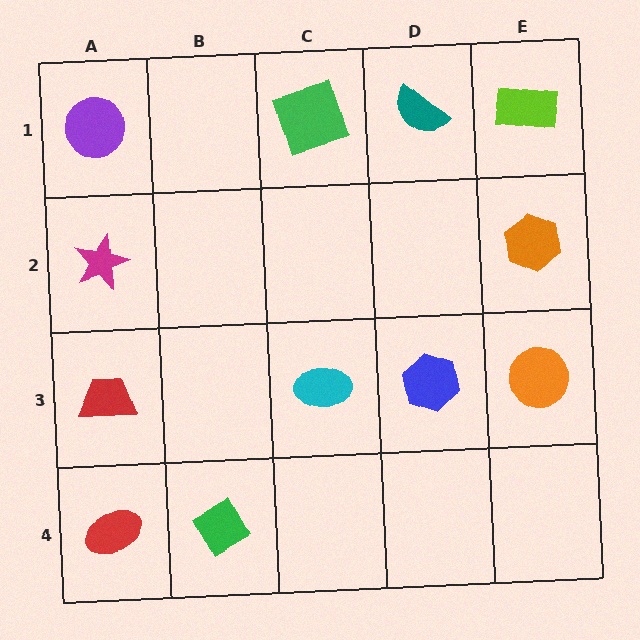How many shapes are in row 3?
4 shapes.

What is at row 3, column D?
A blue hexagon.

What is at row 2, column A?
A magenta star.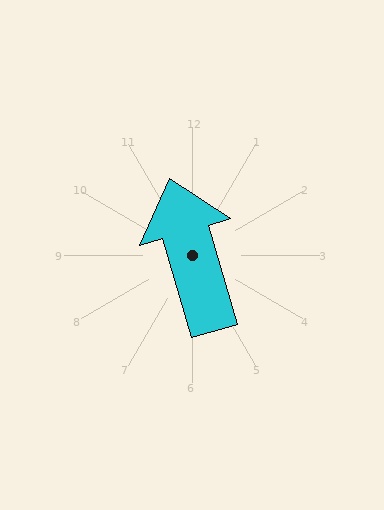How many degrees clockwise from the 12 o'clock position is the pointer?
Approximately 344 degrees.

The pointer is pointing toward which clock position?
Roughly 11 o'clock.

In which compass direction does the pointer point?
North.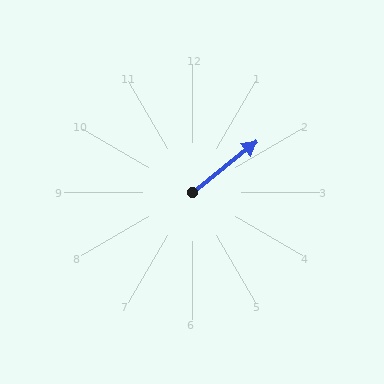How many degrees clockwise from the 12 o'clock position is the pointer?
Approximately 52 degrees.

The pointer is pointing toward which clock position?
Roughly 2 o'clock.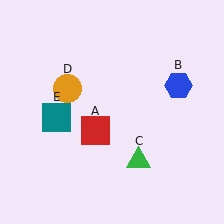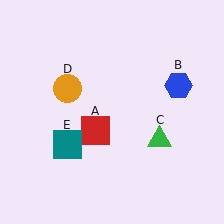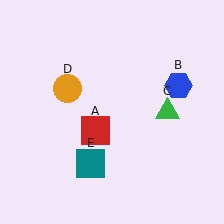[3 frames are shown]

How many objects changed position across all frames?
2 objects changed position: green triangle (object C), teal square (object E).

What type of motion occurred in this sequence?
The green triangle (object C), teal square (object E) rotated counterclockwise around the center of the scene.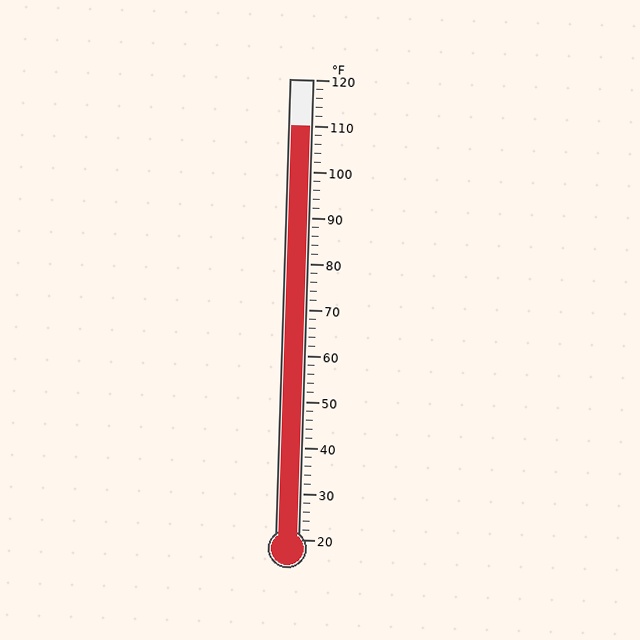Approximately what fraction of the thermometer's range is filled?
The thermometer is filled to approximately 90% of its range.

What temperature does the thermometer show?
The thermometer shows approximately 110°F.